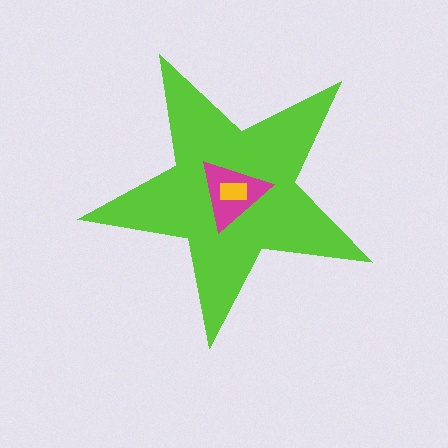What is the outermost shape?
The lime star.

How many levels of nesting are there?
3.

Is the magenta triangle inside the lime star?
Yes.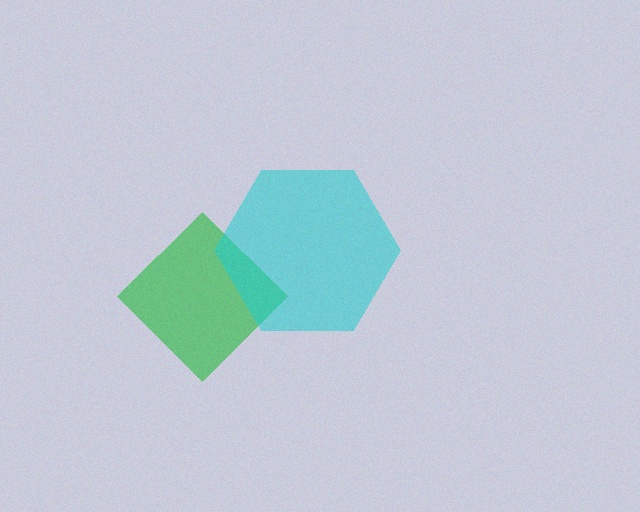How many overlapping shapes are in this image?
There are 2 overlapping shapes in the image.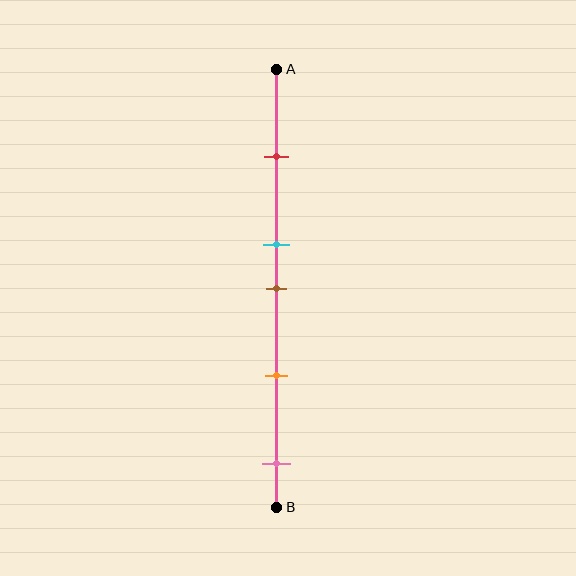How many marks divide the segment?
There are 5 marks dividing the segment.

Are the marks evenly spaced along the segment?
No, the marks are not evenly spaced.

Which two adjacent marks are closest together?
The cyan and brown marks are the closest adjacent pair.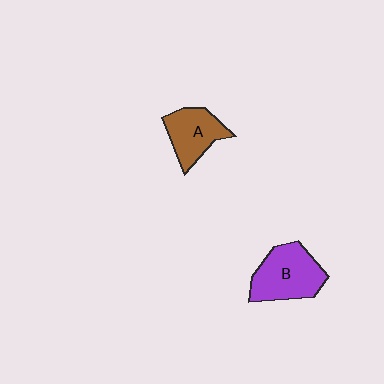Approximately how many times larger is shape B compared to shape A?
Approximately 1.3 times.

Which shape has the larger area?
Shape B (purple).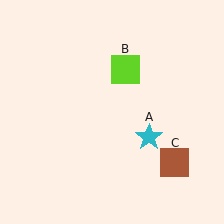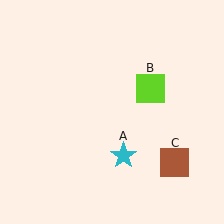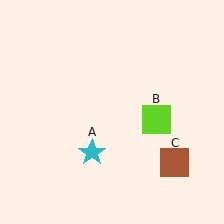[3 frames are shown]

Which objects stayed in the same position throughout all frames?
Brown square (object C) remained stationary.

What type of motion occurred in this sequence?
The cyan star (object A), lime square (object B) rotated clockwise around the center of the scene.